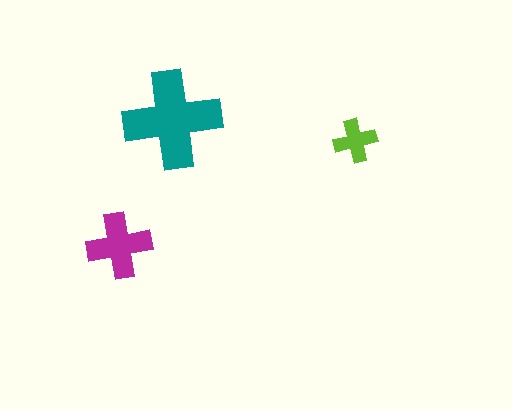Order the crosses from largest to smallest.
the teal one, the magenta one, the lime one.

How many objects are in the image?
There are 3 objects in the image.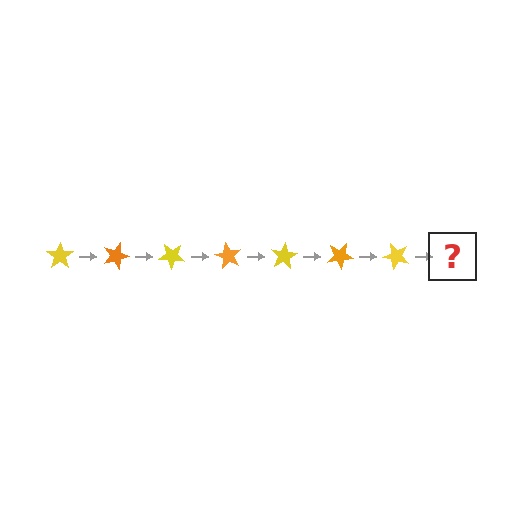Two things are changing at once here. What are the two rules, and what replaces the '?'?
The two rules are that it rotates 20 degrees each step and the color cycles through yellow and orange. The '?' should be an orange star, rotated 140 degrees from the start.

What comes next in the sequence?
The next element should be an orange star, rotated 140 degrees from the start.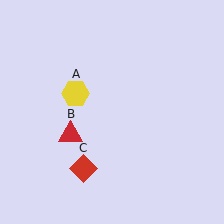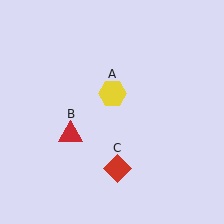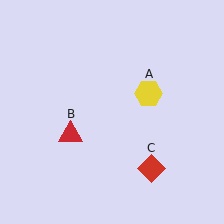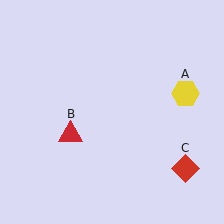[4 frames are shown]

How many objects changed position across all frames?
2 objects changed position: yellow hexagon (object A), red diamond (object C).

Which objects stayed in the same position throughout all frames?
Red triangle (object B) remained stationary.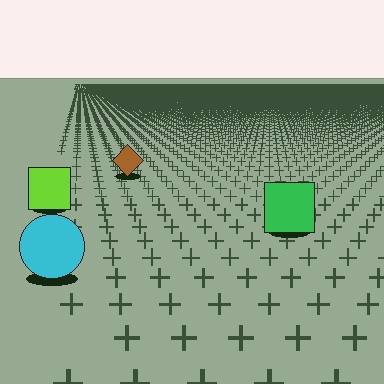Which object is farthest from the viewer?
The brown diamond is farthest from the viewer. It appears smaller and the ground texture around it is denser.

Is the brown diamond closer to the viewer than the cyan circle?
No. The cyan circle is closer — you can tell from the texture gradient: the ground texture is coarser near it.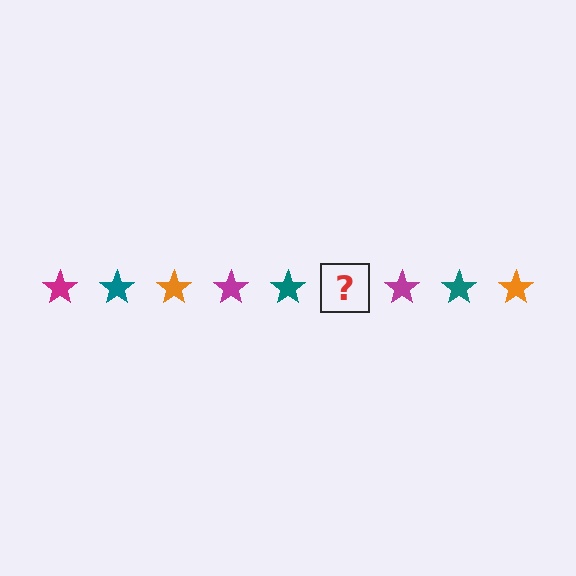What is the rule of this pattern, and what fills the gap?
The rule is that the pattern cycles through magenta, teal, orange stars. The gap should be filled with an orange star.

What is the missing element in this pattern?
The missing element is an orange star.